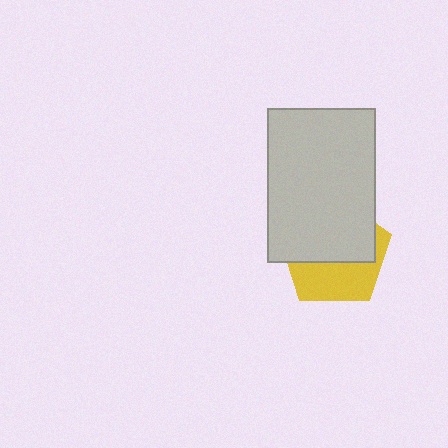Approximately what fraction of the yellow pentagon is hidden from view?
Roughly 58% of the yellow pentagon is hidden behind the light gray rectangle.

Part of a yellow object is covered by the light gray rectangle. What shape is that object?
It is a pentagon.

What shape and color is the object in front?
The object in front is a light gray rectangle.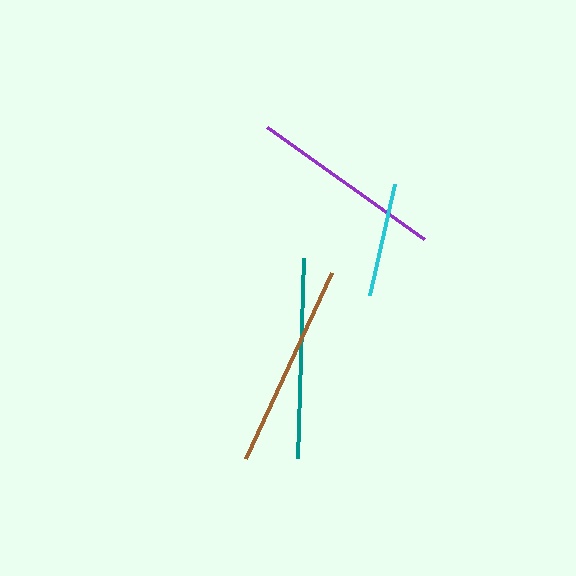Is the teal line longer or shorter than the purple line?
The teal line is longer than the purple line.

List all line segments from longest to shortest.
From longest to shortest: brown, teal, purple, cyan.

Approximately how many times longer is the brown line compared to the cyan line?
The brown line is approximately 1.8 times the length of the cyan line.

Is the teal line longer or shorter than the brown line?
The brown line is longer than the teal line.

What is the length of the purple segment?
The purple segment is approximately 192 pixels long.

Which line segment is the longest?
The brown line is the longest at approximately 205 pixels.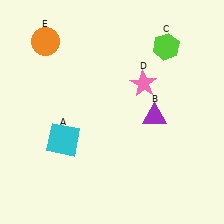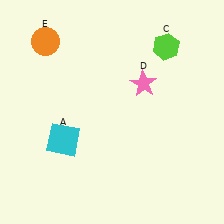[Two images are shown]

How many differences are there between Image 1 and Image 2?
There is 1 difference between the two images.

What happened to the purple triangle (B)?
The purple triangle (B) was removed in Image 2. It was in the bottom-right area of Image 1.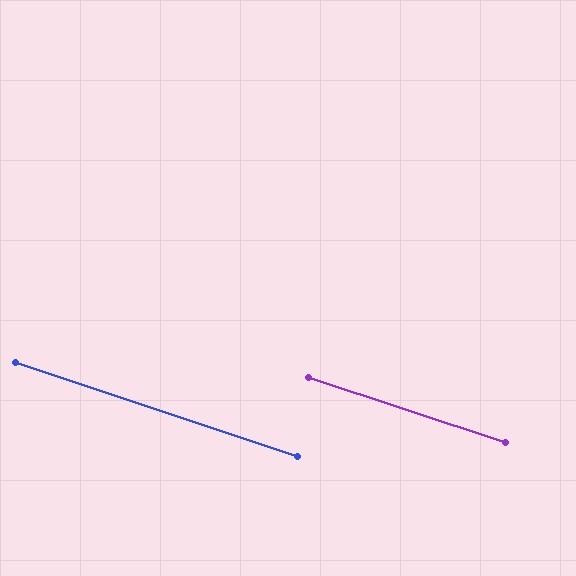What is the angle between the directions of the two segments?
Approximately 0 degrees.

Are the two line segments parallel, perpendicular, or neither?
Parallel — their directions differ by only 0.2°.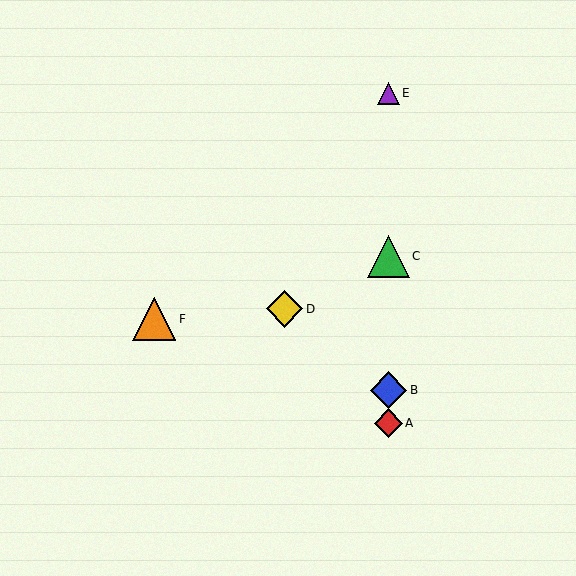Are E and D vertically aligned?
No, E is at x≈388 and D is at x≈285.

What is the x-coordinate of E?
Object E is at x≈388.